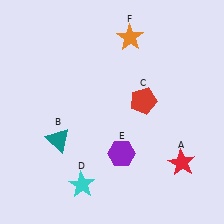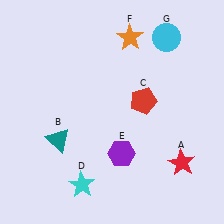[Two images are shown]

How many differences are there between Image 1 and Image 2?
There is 1 difference between the two images.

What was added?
A cyan circle (G) was added in Image 2.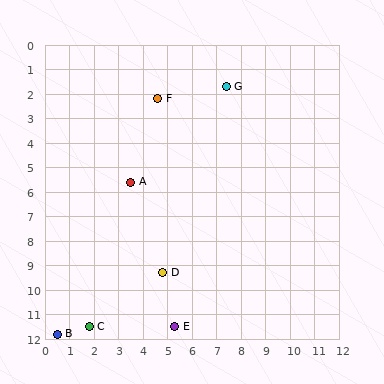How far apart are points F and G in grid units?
Points F and G are about 2.8 grid units apart.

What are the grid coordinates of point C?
Point C is at approximately (1.8, 11.5).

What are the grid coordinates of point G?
Point G is at approximately (7.4, 1.7).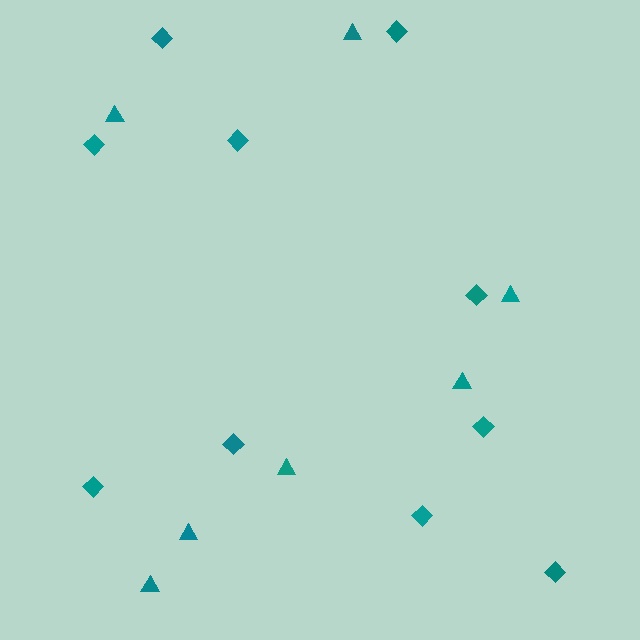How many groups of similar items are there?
There are 2 groups: one group of diamonds (10) and one group of triangles (7).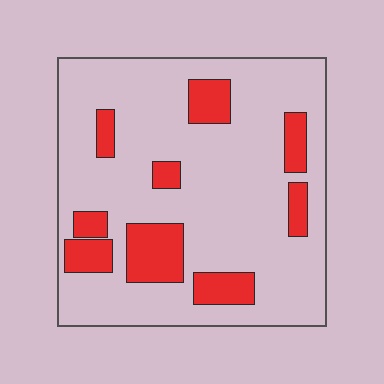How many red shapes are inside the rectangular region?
9.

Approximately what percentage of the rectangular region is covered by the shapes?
Approximately 20%.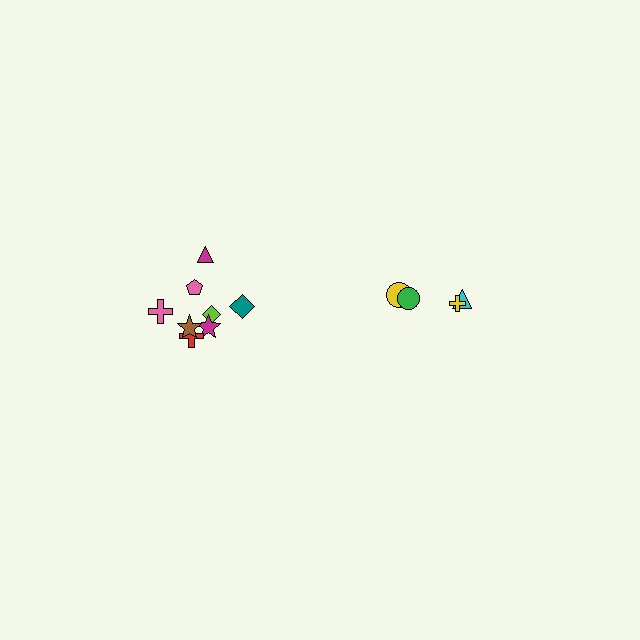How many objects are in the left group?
There are 8 objects.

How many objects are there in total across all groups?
There are 12 objects.